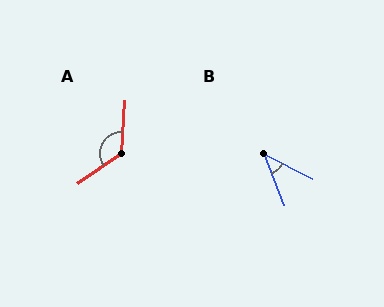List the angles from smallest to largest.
B (41°), A (128°).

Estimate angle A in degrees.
Approximately 128 degrees.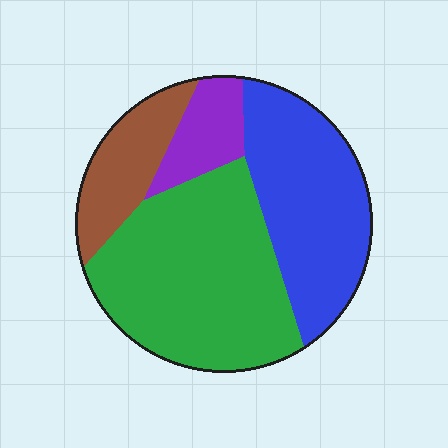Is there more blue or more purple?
Blue.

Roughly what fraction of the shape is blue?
Blue covers roughly 30% of the shape.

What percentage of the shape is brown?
Brown takes up about one eighth (1/8) of the shape.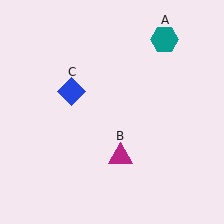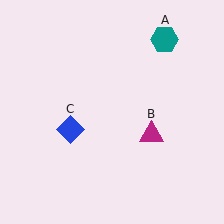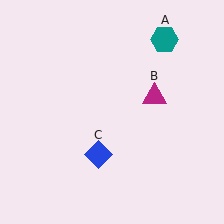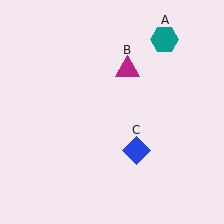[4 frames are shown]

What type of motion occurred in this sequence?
The magenta triangle (object B), blue diamond (object C) rotated counterclockwise around the center of the scene.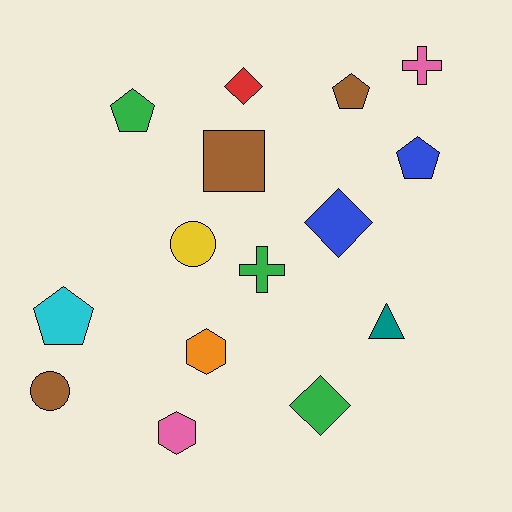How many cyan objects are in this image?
There is 1 cyan object.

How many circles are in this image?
There are 2 circles.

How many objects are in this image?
There are 15 objects.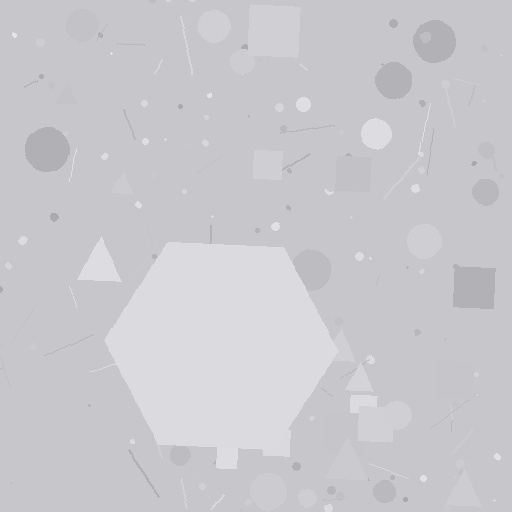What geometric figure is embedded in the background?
A hexagon is embedded in the background.